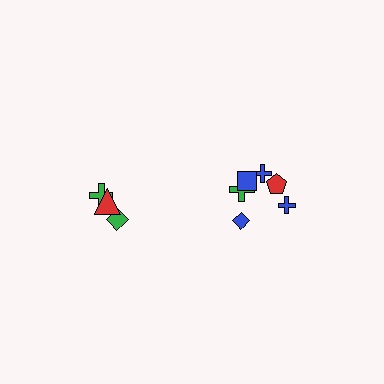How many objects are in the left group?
There are 3 objects.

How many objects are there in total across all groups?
There are 9 objects.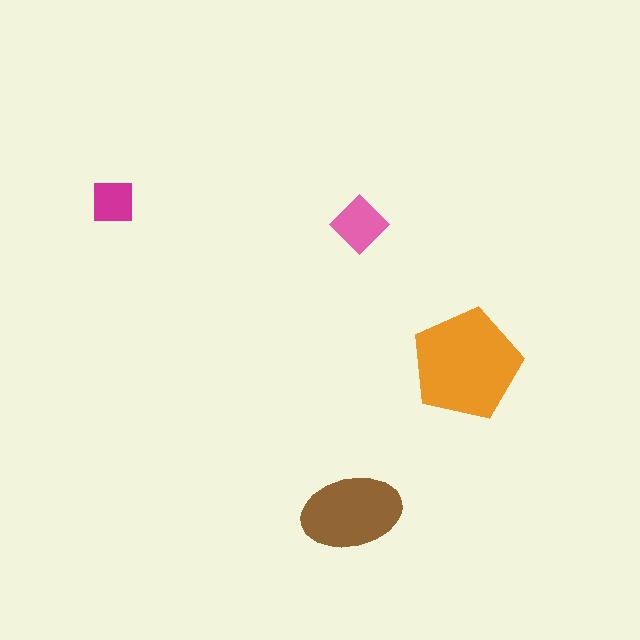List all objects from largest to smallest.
The orange pentagon, the brown ellipse, the pink diamond, the magenta square.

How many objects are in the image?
There are 4 objects in the image.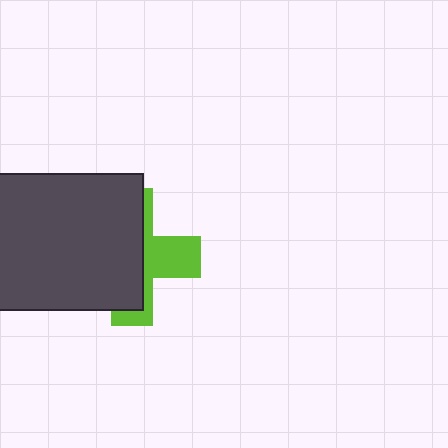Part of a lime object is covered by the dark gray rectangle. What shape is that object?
It is a cross.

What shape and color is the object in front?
The object in front is a dark gray rectangle.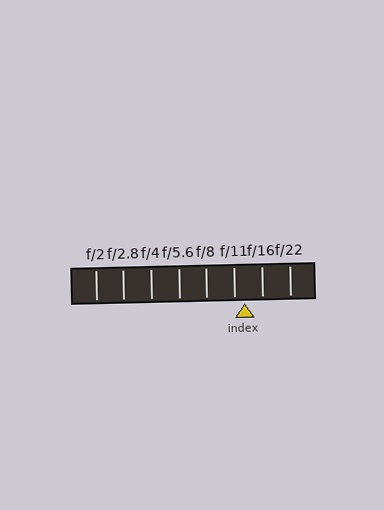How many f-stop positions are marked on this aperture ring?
There are 8 f-stop positions marked.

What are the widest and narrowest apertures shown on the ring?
The widest aperture shown is f/2 and the narrowest is f/22.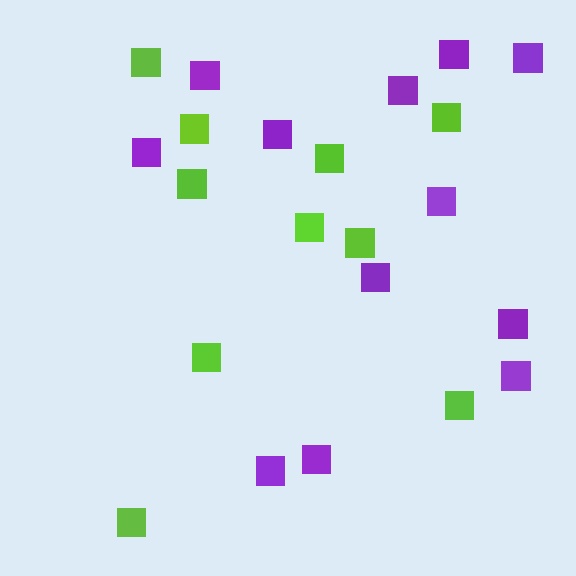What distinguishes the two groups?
There are 2 groups: one group of lime squares (10) and one group of purple squares (12).